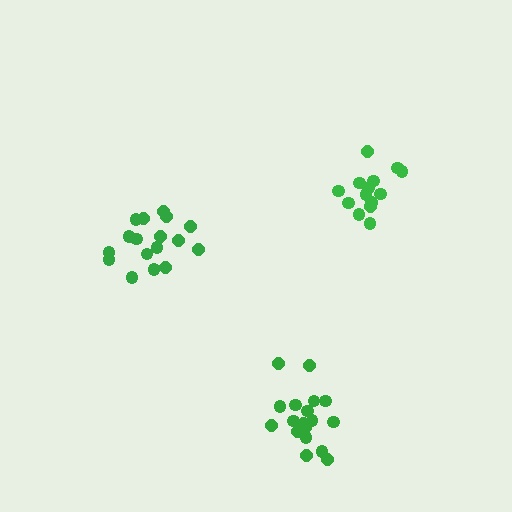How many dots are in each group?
Group 1: 17 dots, Group 2: 14 dots, Group 3: 18 dots (49 total).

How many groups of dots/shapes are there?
There are 3 groups.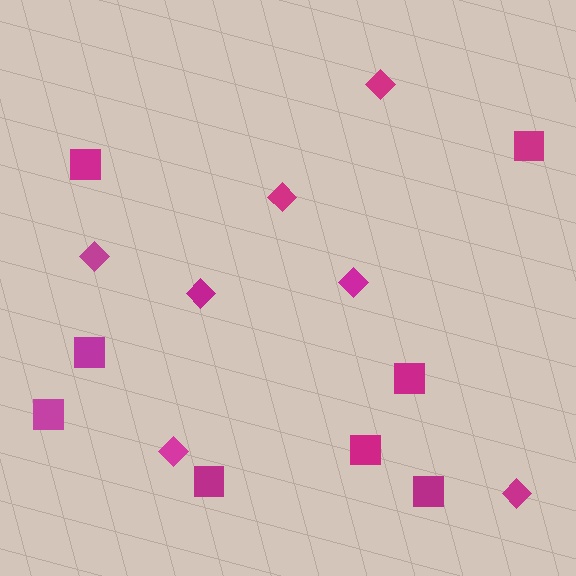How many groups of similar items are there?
There are 2 groups: one group of diamonds (7) and one group of squares (8).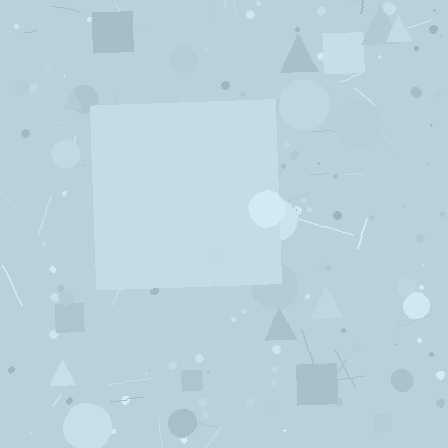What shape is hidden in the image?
A square is hidden in the image.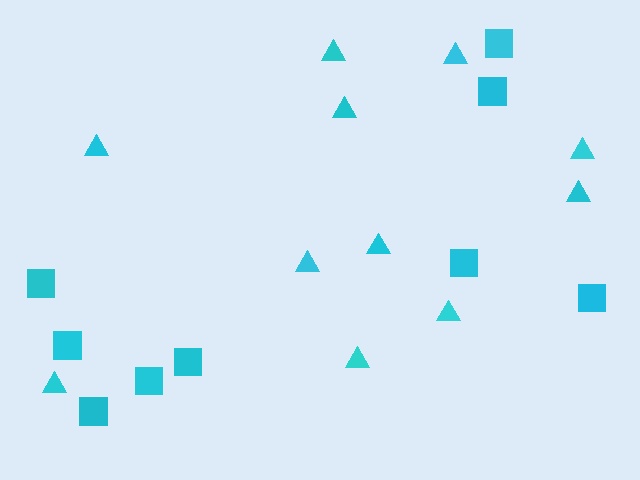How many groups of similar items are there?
There are 2 groups: one group of triangles (11) and one group of squares (9).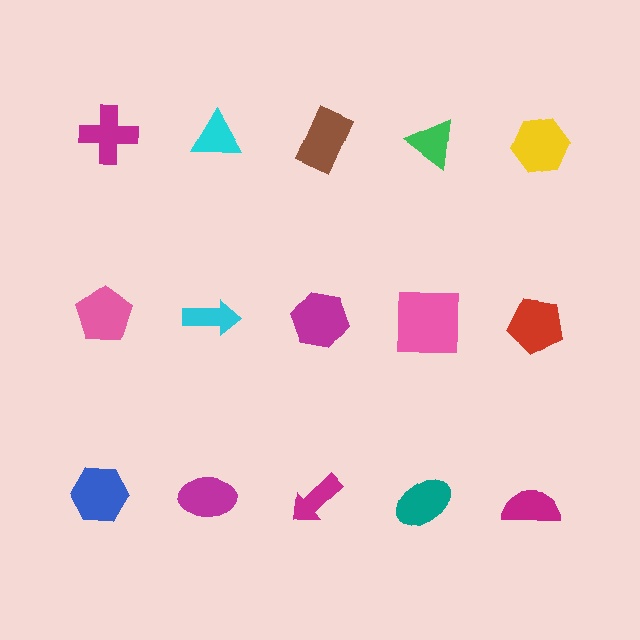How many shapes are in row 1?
5 shapes.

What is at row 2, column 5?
A red pentagon.